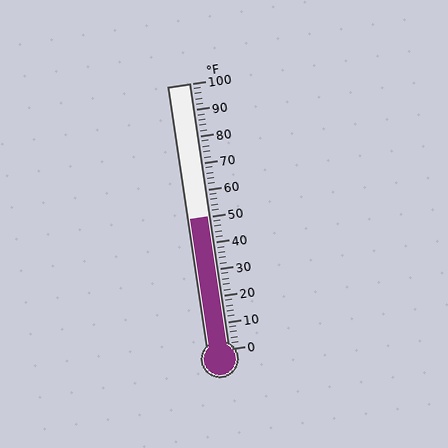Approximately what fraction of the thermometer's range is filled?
The thermometer is filled to approximately 50% of its range.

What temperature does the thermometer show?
The thermometer shows approximately 50°F.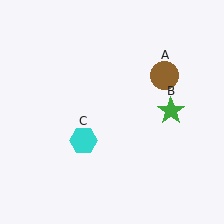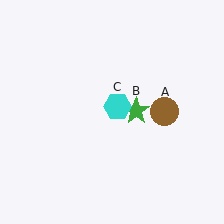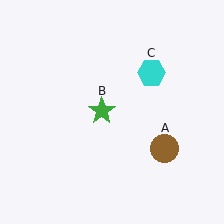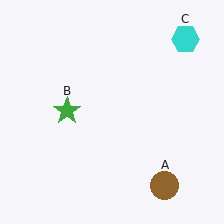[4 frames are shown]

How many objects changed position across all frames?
3 objects changed position: brown circle (object A), green star (object B), cyan hexagon (object C).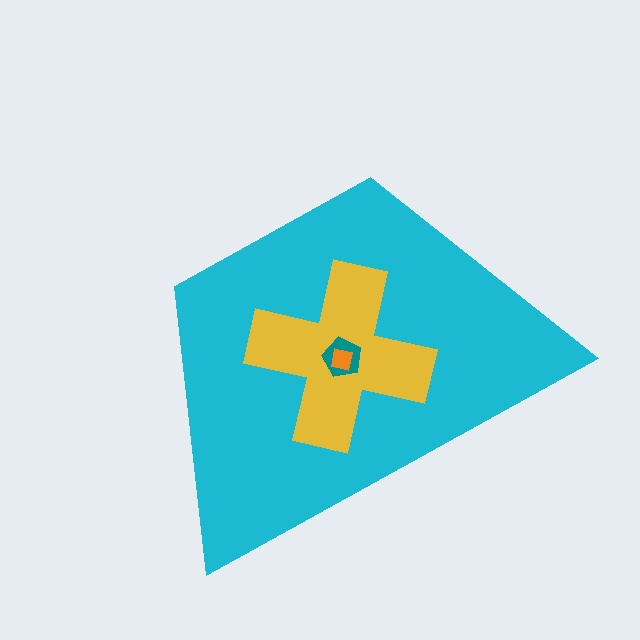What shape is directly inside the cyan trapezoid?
The yellow cross.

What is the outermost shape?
The cyan trapezoid.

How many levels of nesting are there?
4.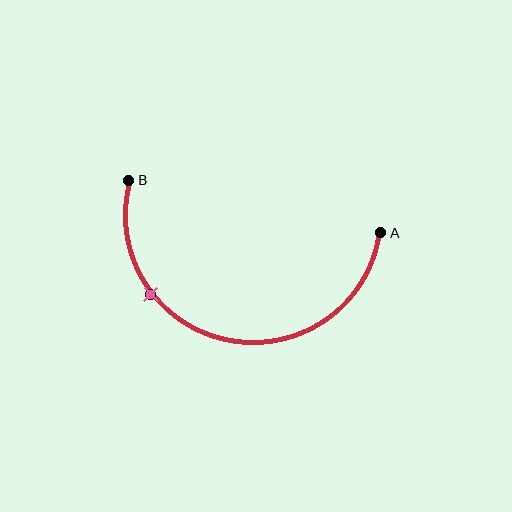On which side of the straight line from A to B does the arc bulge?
The arc bulges below the straight line connecting A and B.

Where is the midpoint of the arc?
The arc midpoint is the point on the curve farthest from the straight line joining A and B. It sits below that line.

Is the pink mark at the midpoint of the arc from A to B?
No. The pink mark lies on the arc but is closer to endpoint B. The arc midpoint would be at the point on the curve equidistant along the arc from both A and B.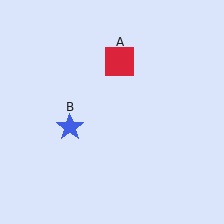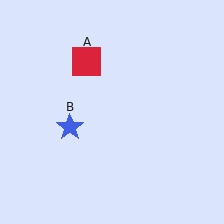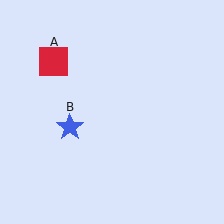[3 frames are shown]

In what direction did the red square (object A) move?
The red square (object A) moved left.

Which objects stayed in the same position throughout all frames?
Blue star (object B) remained stationary.